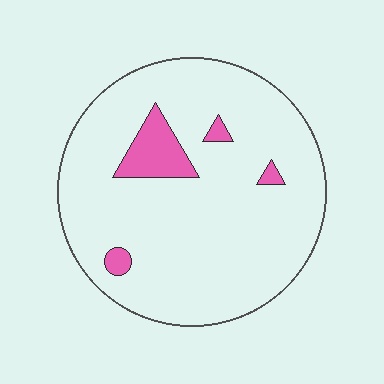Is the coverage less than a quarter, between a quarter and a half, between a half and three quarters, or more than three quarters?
Less than a quarter.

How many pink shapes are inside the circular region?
4.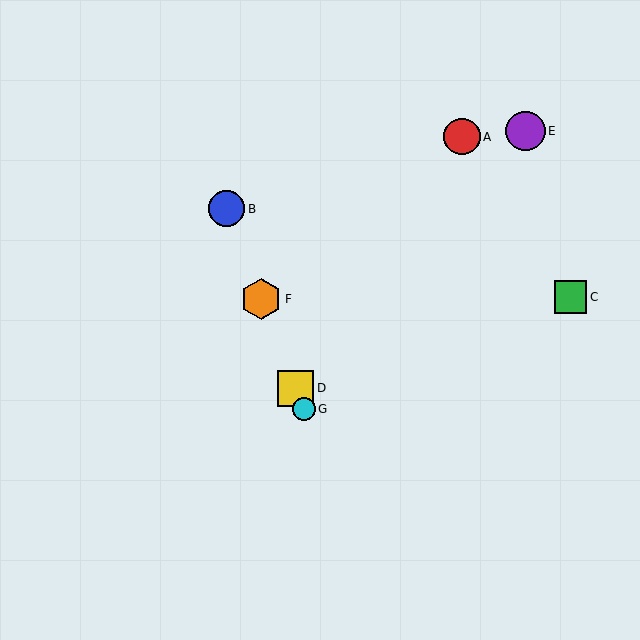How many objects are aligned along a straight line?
4 objects (B, D, F, G) are aligned along a straight line.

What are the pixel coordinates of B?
Object B is at (227, 209).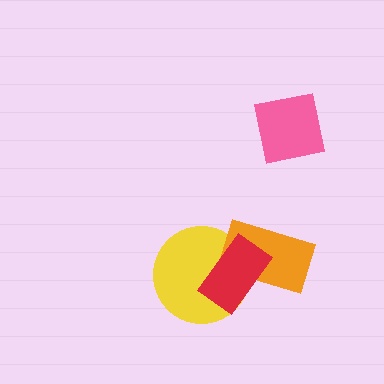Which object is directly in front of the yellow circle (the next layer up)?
The orange rectangle is directly in front of the yellow circle.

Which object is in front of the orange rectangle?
The red rectangle is in front of the orange rectangle.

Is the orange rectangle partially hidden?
Yes, it is partially covered by another shape.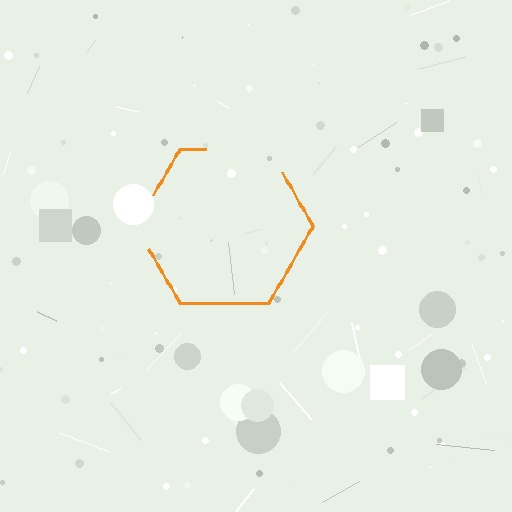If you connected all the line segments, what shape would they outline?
They would outline a hexagon.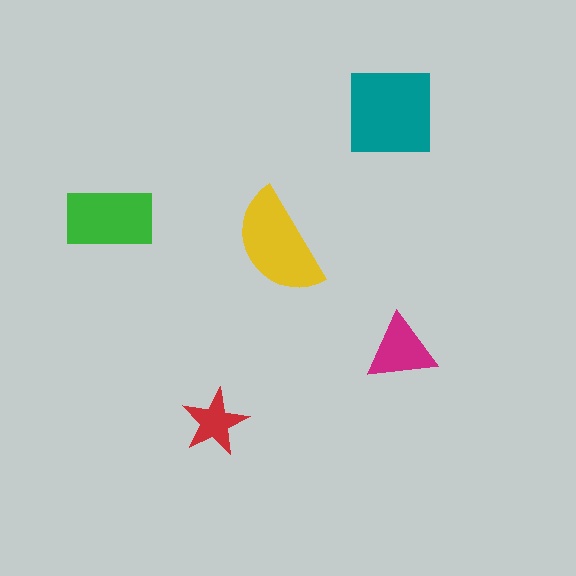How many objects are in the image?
There are 5 objects in the image.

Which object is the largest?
The teal square.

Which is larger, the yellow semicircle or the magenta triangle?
The yellow semicircle.